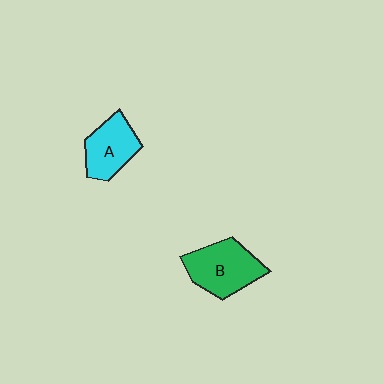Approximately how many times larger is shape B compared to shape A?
Approximately 1.3 times.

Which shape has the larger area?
Shape B (green).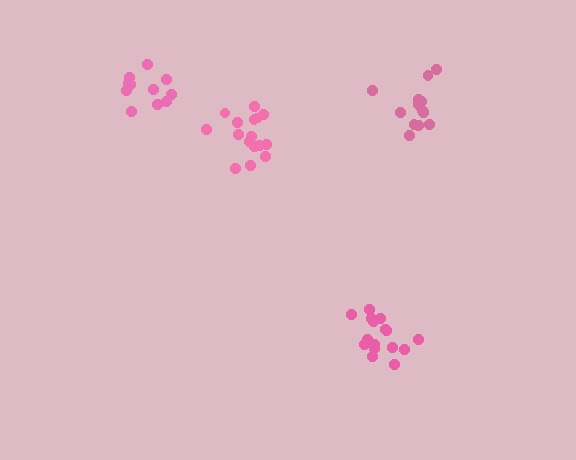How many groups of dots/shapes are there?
There are 4 groups.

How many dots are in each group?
Group 1: 16 dots, Group 2: 13 dots, Group 3: 16 dots, Group 4: 11 dots (56 total).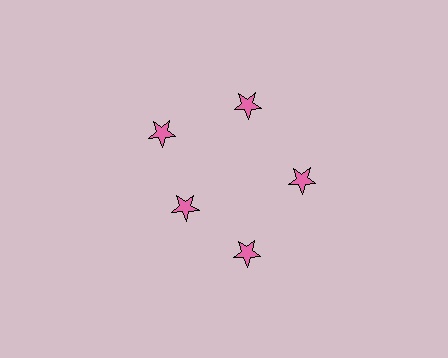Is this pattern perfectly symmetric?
No. The 5 pink stars are arranged in a ring, but one element near the 8 o'clock position is pulled inward toward the center, breaking the 5-fold rotational symmetry.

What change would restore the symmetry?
The symmetry would be restored by moving it outward, back onto the ring so that all 5 stars sit at equal angles and equal distance from the center.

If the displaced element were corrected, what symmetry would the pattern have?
It would have 5-fold rotational symmetry — the pattern would map onto itself every 72 degrees.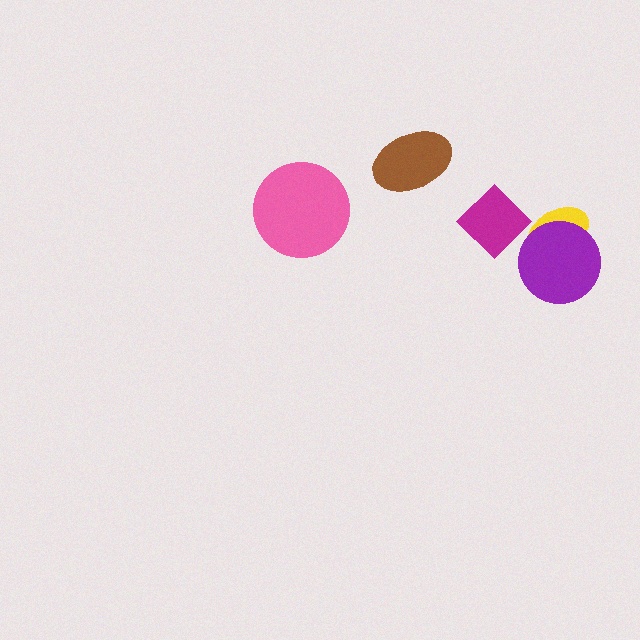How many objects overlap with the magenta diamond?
0 objects overlap with the magenta diamond.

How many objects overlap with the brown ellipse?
0 objects overlap with the brown ellipse.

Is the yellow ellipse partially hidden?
Yes, it is partially covered by another shape.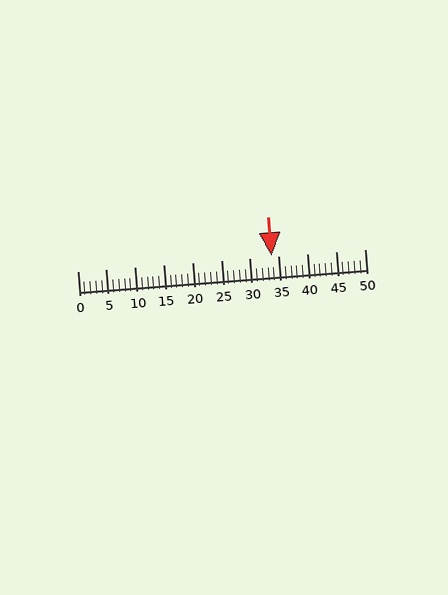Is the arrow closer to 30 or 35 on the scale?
The arrow is closer to 35.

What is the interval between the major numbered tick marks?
The major tick marks are spaced 5 units apart.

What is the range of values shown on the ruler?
The ruler shows values from 0 to 50.